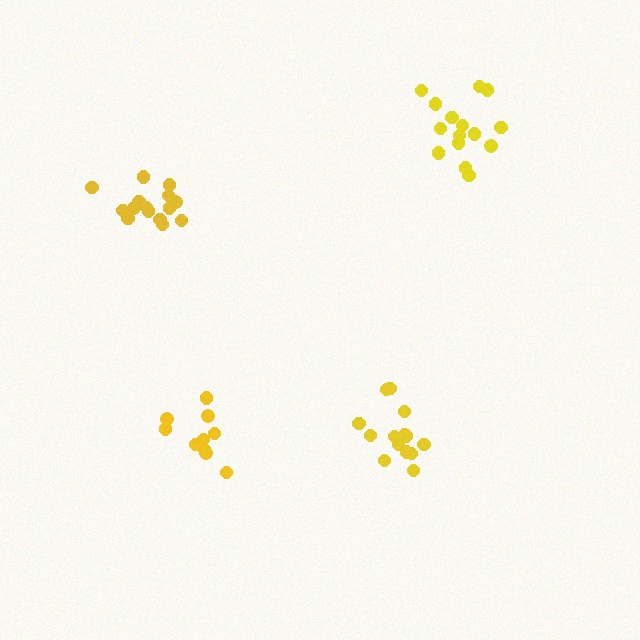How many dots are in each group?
Group 1: 16 dots, Group 2: 15 dots, Group 3: 11 dots, Group 4: 15 dots (57 total).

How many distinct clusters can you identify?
There are 4 distinct clusters.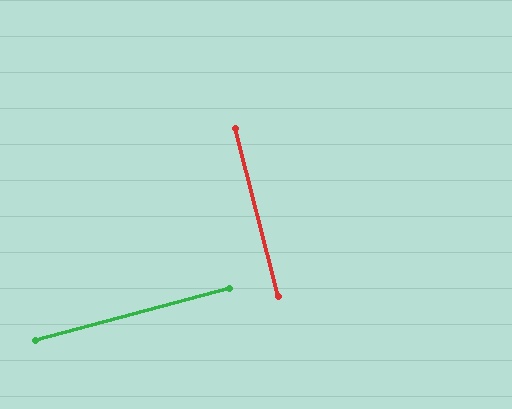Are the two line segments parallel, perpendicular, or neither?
Perpendicular — they meet at approximately 89°.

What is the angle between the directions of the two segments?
Approximately 89 degrees.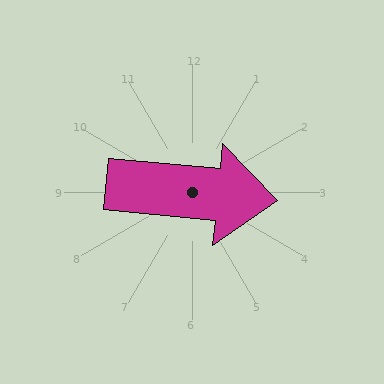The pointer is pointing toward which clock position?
Roughly 3 o'clock.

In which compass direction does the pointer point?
East.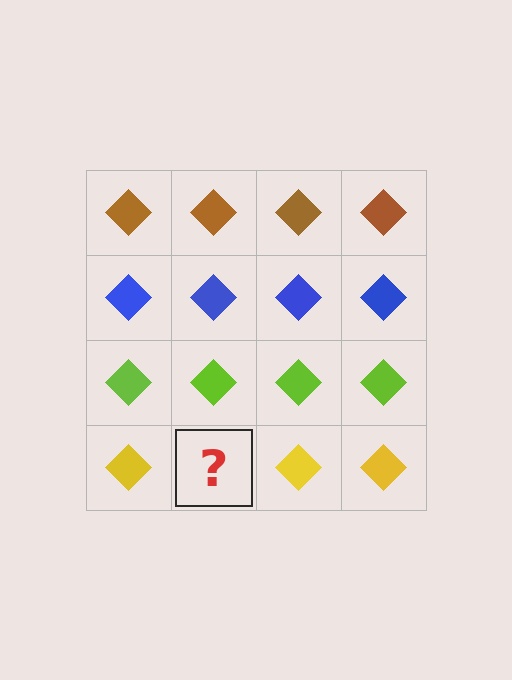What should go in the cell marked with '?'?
The missing cell should contain a yellow diamond.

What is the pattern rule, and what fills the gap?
The rule is that each row has a consistent color. The gap should be filled with a yellow diamond.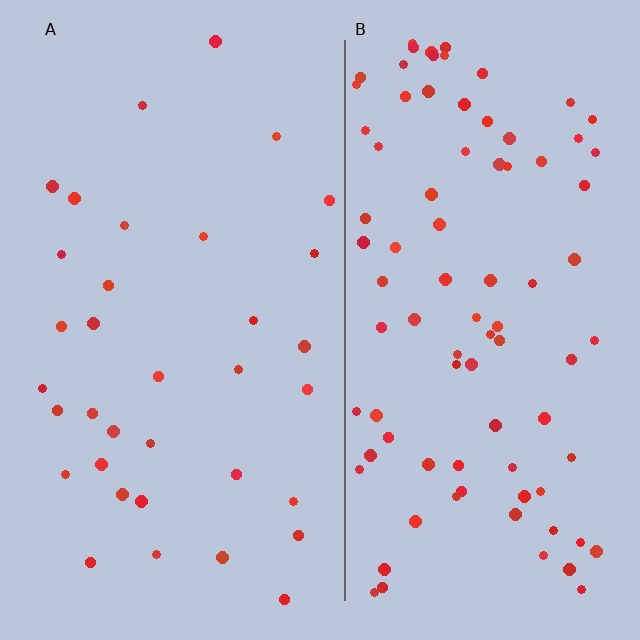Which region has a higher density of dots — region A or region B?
B (the right).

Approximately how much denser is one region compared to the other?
Approximately 2.6× — region B over region A.